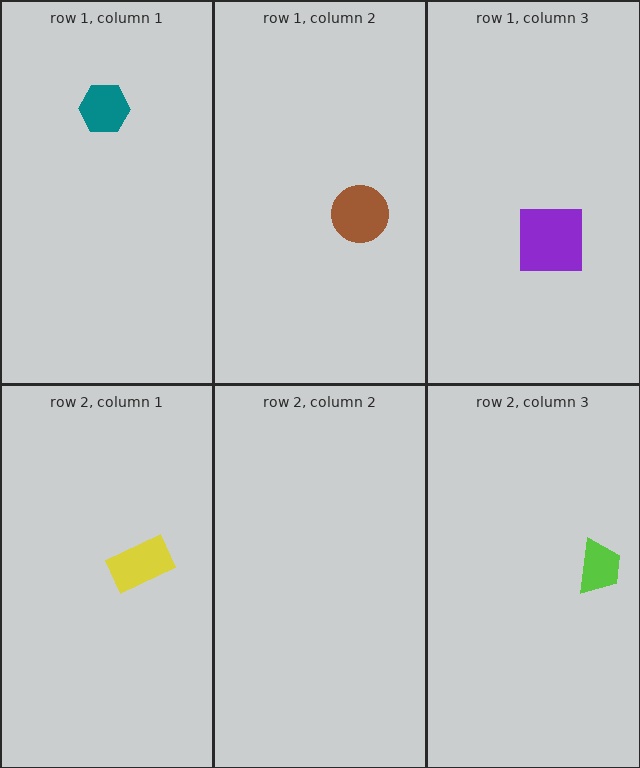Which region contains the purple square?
The row 1, column 3 region.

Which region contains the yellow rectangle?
The row 2, column 1 region.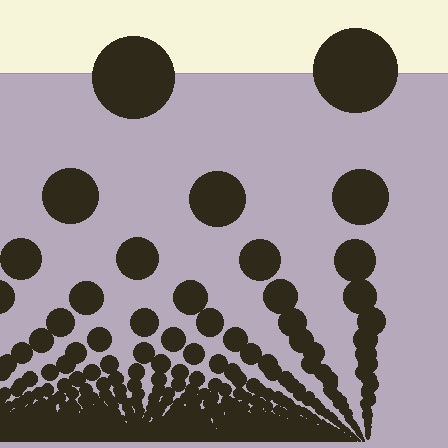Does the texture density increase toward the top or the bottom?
Density increases toward the bottom.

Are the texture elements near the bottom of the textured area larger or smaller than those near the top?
Smaller. The gradient is inverted — elements near the bottom are smaller and denser.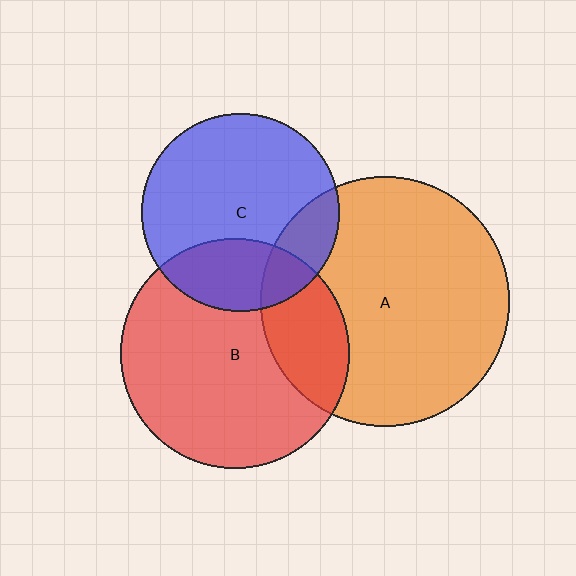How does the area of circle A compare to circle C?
Approximately 1.6 times.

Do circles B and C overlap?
Yes.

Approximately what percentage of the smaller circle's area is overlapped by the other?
Approximately 25%.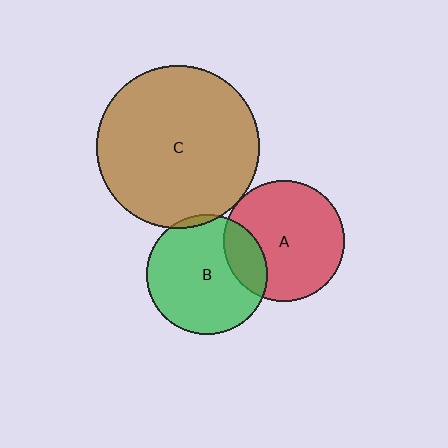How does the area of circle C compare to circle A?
Approximately 1.8 times.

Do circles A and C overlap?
Yes.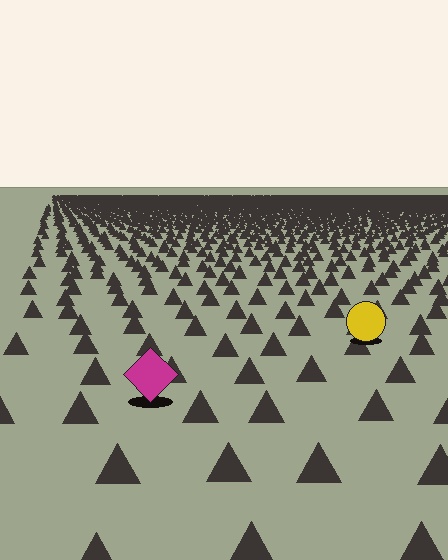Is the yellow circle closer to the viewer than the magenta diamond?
No. The magenta diamond is closer — you can tell from the texture gradient: the ground texture is coarser near it.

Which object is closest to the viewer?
The magenta diamond is closest. The texture marks near it are larger and more spread out.